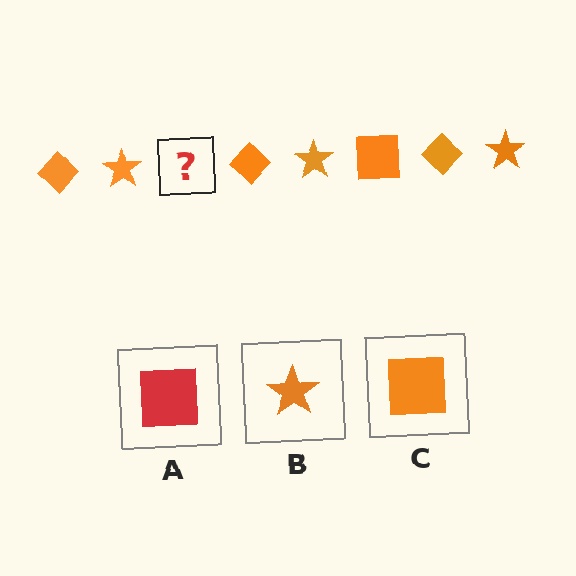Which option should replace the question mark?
Option C.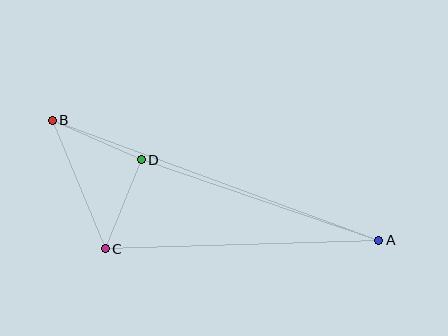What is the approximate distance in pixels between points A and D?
The distance between A and D is approximately 251 pixels.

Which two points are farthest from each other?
Points A and B are farthest from each other.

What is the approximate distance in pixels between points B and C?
The distance between B and C is approximately 139 pixels.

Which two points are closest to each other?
Points C and D are closest to each other.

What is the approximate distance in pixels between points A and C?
The distance between A and C is approximately 274 pixels.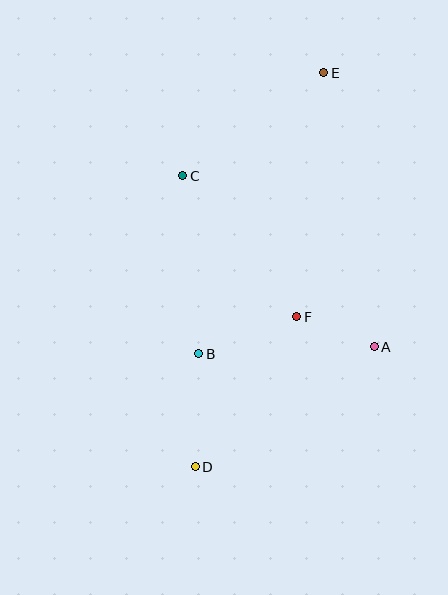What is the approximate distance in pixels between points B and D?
The distance between B and D is approximately 113 pixels.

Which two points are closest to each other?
Points A and F are closest to each other.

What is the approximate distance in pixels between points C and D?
The distance between C and D is approximately 291 pixels.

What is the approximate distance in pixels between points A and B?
The distance between A and B is approximately 176 pixels.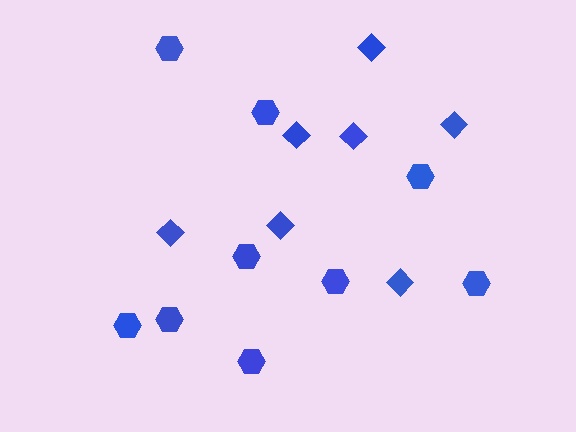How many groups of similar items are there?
There are 2 groups: one group of hexagons (9) and one group of diamonds (7).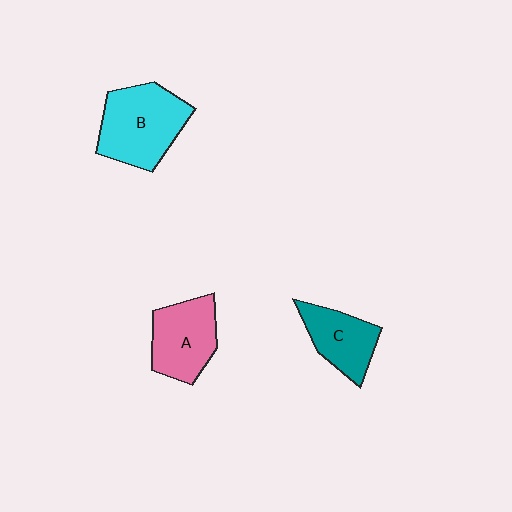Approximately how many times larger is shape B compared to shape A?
Approximately 1.3 times.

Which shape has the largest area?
Shape B (cyan).